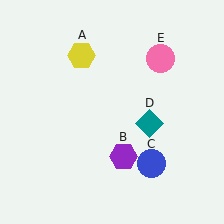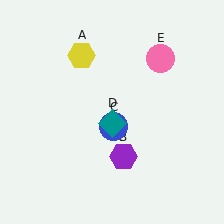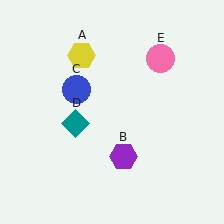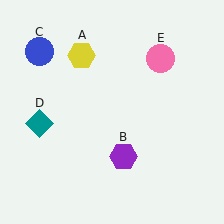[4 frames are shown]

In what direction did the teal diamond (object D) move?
The teal diamond (object D) moved left.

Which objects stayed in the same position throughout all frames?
Yellow hexagon (object A) and purple hexagon (object B) and pink circle (object E) remained stationary.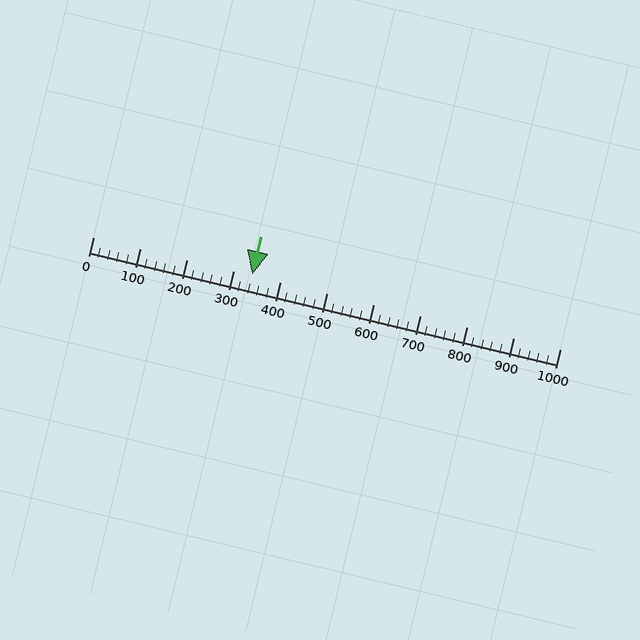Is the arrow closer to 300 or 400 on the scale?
The arrow is closer to 300.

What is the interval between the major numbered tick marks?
The major tick marks are spaced 100 units apart.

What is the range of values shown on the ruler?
The ruler shows values from 0 to 1000.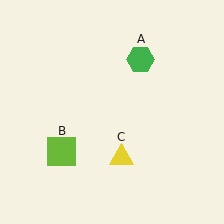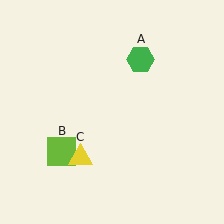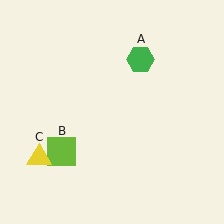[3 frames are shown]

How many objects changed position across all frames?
1 object changed position: yellow triangle (object C).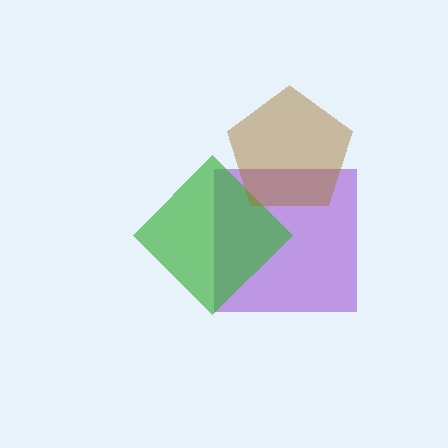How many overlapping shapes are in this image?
There are 3 overlapping shapes in the image.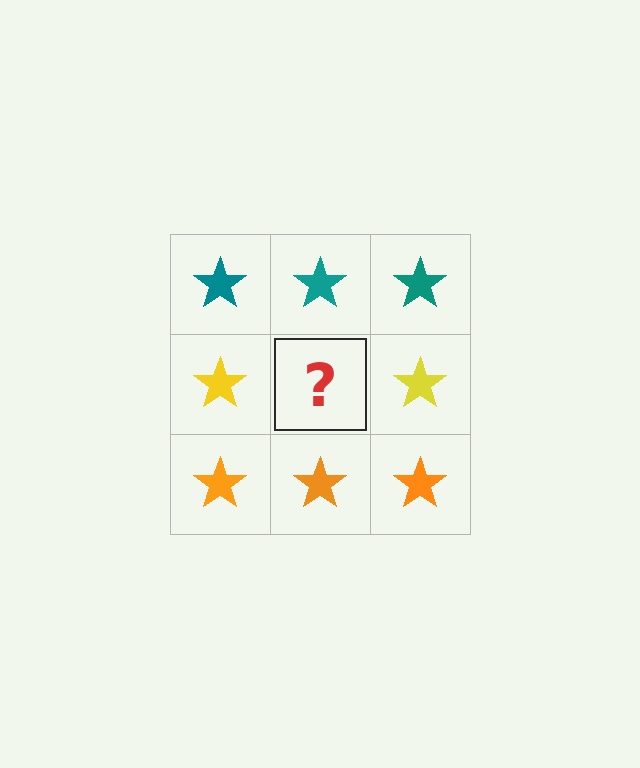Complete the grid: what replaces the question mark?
The question mark should be replaced with a yellow star.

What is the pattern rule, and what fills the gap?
The rule is that each row has a consistent color. The gap should be filled with a yellow star.